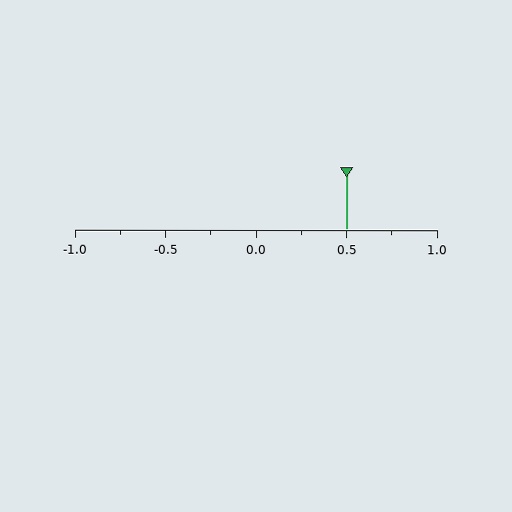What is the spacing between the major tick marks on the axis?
The major ticks are spaced 0.5 apart.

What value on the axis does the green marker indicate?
The marker indicates approximately 0.5.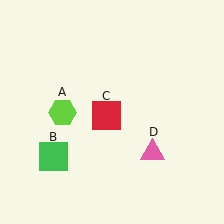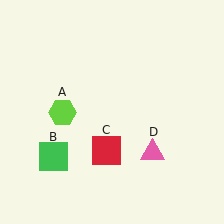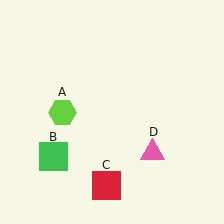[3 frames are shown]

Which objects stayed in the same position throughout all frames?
Lime hexagon (object A) and green square (object B) and pink triangle (object D) remained stationary.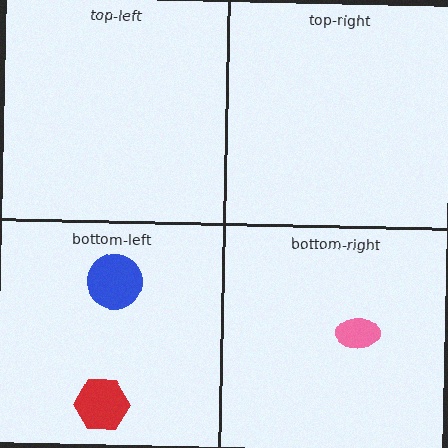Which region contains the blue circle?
The bottom-left region.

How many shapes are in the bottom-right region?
1.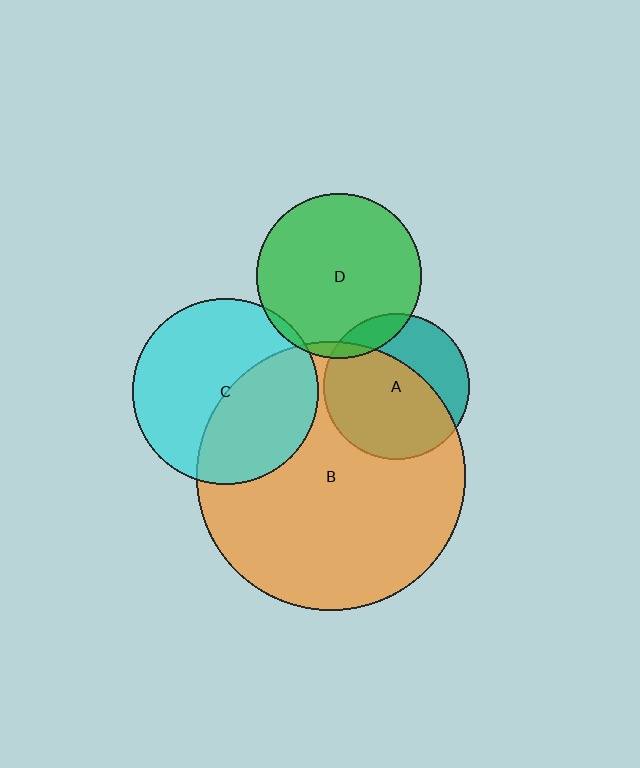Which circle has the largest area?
Circle B (orange).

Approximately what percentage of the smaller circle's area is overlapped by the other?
Approximately 40%.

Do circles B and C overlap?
Yes.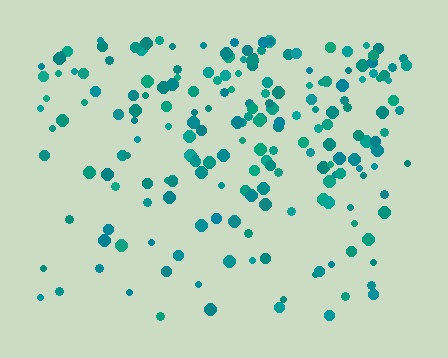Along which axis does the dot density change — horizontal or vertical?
Vertical.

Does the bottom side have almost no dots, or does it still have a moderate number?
Still a moderate number, just noticeably fewer than the top.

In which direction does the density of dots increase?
From bottom to top, with the top side densest.